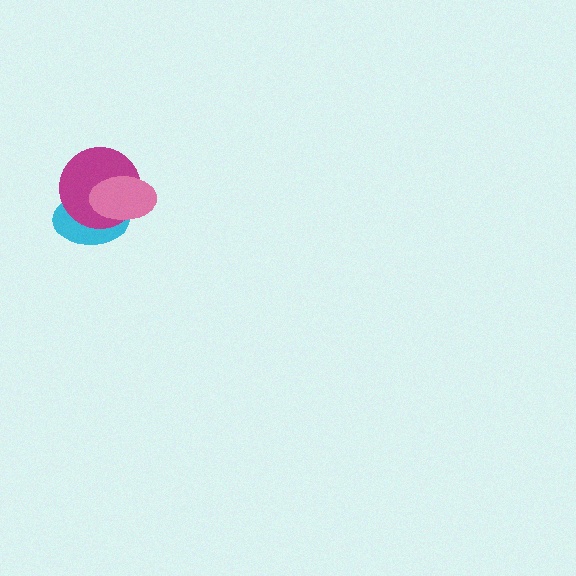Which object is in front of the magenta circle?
The pink ellipse is in front of the magenta circle.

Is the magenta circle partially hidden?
Yes, it is partially covered by another shape.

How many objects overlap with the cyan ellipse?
2 objects overlap with the cyan ellipse.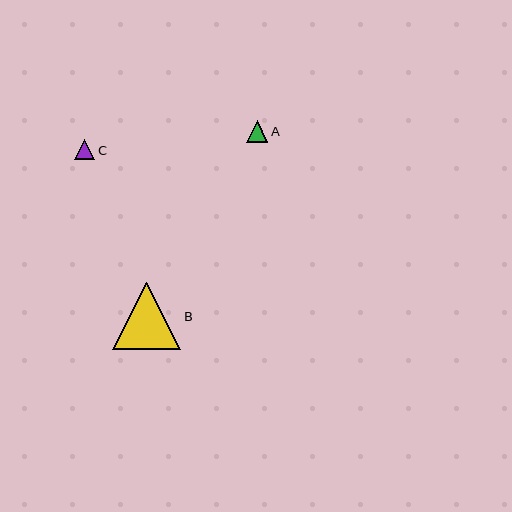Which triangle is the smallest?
Triangle C is the smallest with a size of approximately 21 pixels.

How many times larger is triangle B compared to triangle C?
Triangle B is approximately 3.3 times the size of triangle C.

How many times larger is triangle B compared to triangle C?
Triangle B is approximately 3.3 times the size of triangle C.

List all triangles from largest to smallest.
From largest to smallest: B, A, C.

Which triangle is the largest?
Triangle B is the largest with a size of approximately 68 pixels.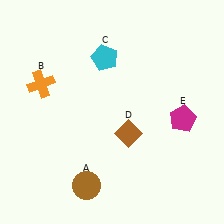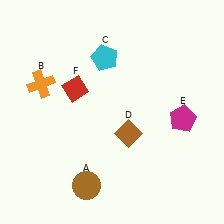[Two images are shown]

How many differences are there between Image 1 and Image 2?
There is 1 difference between the two images.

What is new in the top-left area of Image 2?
A red diamond (F) was added in the top-left area of Image 2.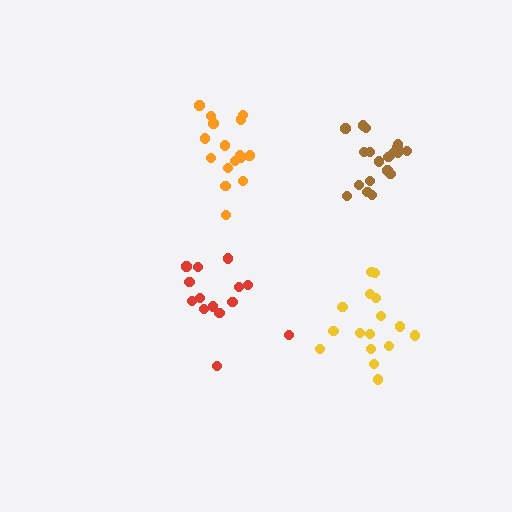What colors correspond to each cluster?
The clusters are colored: yellow, brown, orange, red.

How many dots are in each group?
Group 1: 16 dots, Group 2: 19 dots, Group 3: 17 dots, Group 4: 14 dots (66 total).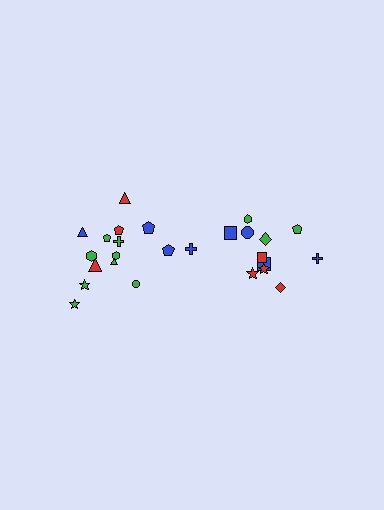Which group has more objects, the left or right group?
The left group.